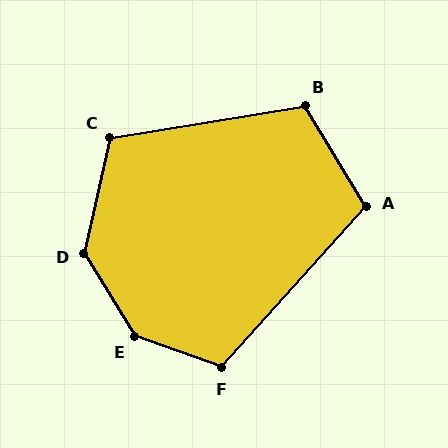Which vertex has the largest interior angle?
E, at approximately 141 degrees.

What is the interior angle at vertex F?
Approximately 112 degrees (obtuse).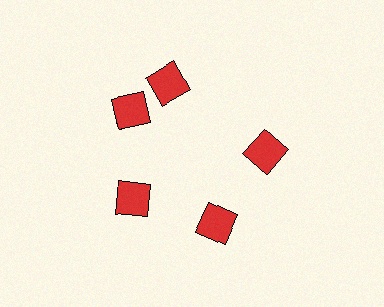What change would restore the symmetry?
The symmetry would be restored by rotating it back into even spacing with its neighbors so that all 5 diamonds sit at equal angles and equal distance from the center.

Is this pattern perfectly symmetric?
No. The 5 red diamonds are arranged in a ring, but one element near the 1 o'clock position is rotated out of alignment along the ring, breaking the 5-fold rotational symmetry.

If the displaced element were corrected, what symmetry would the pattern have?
It would have 5-fold rotational symmetry — the pattern would map onto itself every 72 degrees.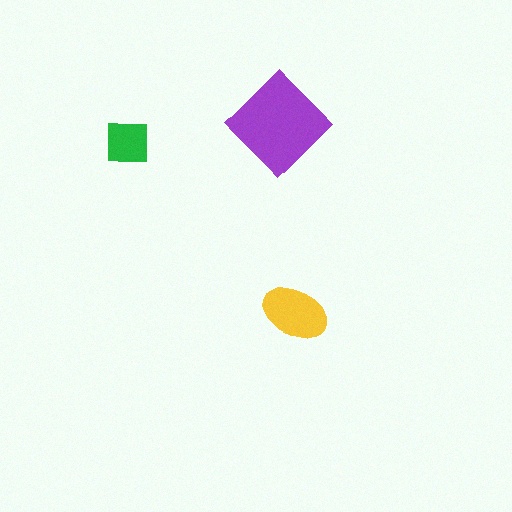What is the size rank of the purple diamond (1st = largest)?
1st.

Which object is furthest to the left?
The green square is leftmost.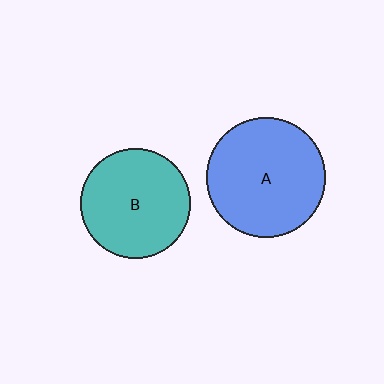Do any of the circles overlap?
No, none of the circles overlap.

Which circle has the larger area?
Circle A (blue).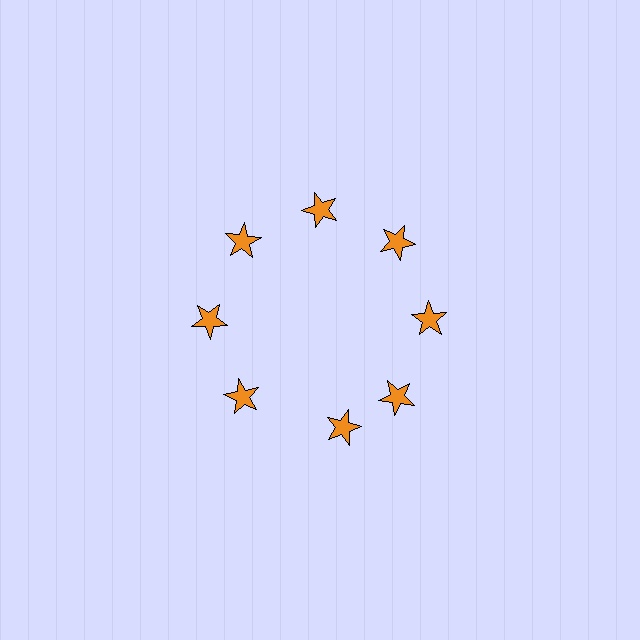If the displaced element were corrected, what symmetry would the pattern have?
It would have 8-fold rotational symmetry — the pattern would map onto itself every 45 degrees.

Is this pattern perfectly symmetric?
No. The 8 orange stars are arranged in a ring, but one element near the 6 o'clock position is rotated out of alignment along the ring, breaking the 8-fold rotational symmetry.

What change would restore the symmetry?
The symmetry would be restored by rotating it back into even spacing with its neighbors so that all 8 stars sit at equal angles and equal distance from the center.